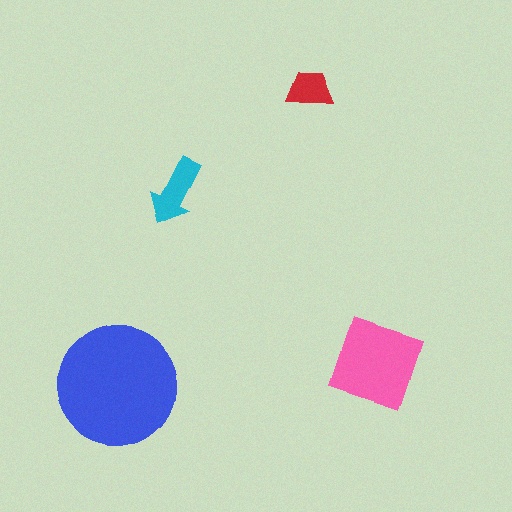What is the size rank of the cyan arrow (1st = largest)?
3rd.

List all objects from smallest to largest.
The red trapezoid, the cyan arrow, the pink square, the blue circle.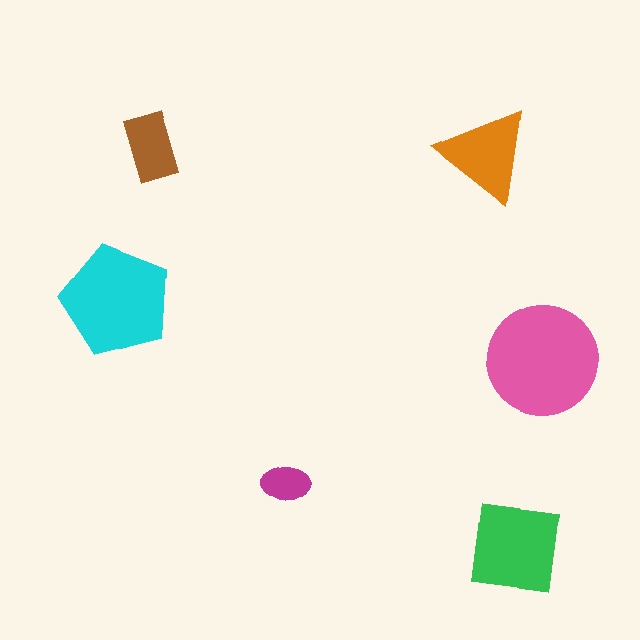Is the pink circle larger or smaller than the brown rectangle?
Larger.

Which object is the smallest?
The magenta ellipse.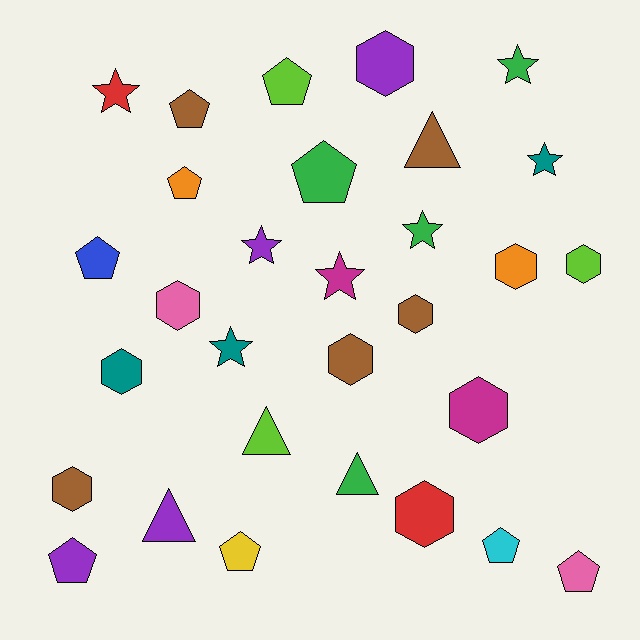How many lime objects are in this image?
There are 3 lime objects.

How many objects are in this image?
There are 30 objects.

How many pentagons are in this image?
There are 9 pentagons.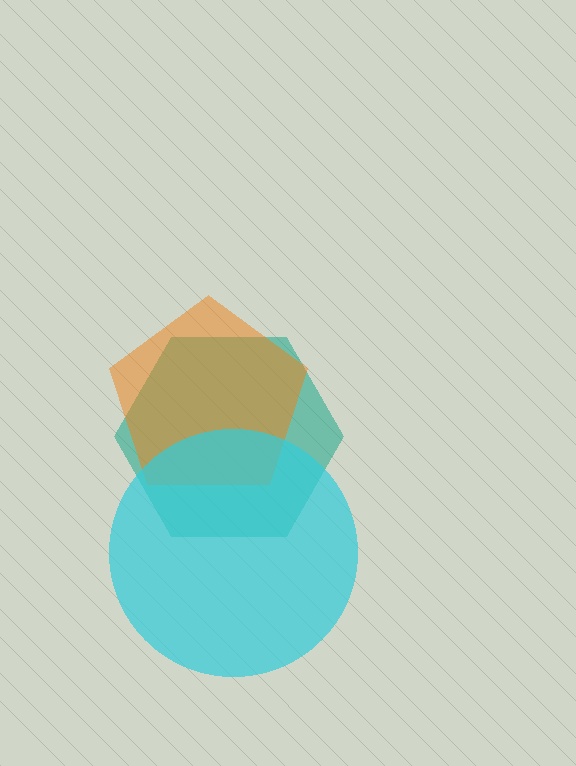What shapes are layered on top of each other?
The layered shapes are: a teal hexagon, an orange pentagon, a cyan circle.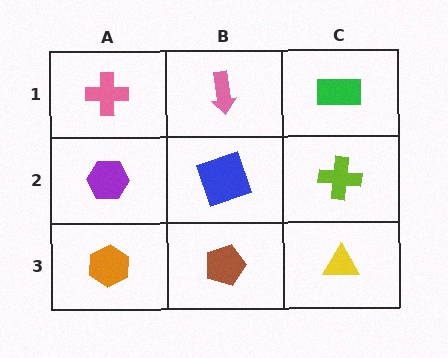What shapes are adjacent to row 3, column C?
A lime cross (row 2, column C), a brown pentagon (row 3, column B).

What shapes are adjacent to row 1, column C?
A lime cross (row 2, column C), a pink arrow (row 1, column B).